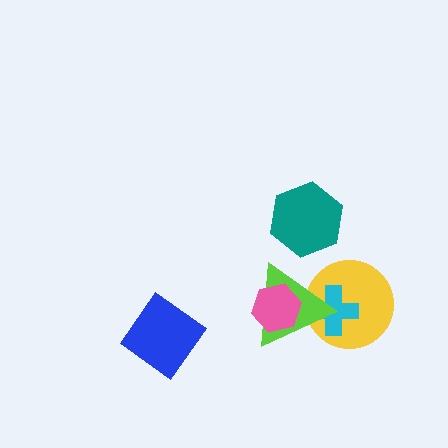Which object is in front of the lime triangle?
The pink hexagon is in front of the lime triangle.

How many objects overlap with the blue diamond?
0 objects overlap with the blue diamond.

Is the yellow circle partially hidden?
Yes, it is partially covered by another shape.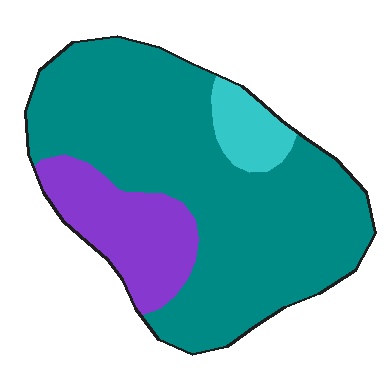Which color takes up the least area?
Cyan, at roughly 5%.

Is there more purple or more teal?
Teal.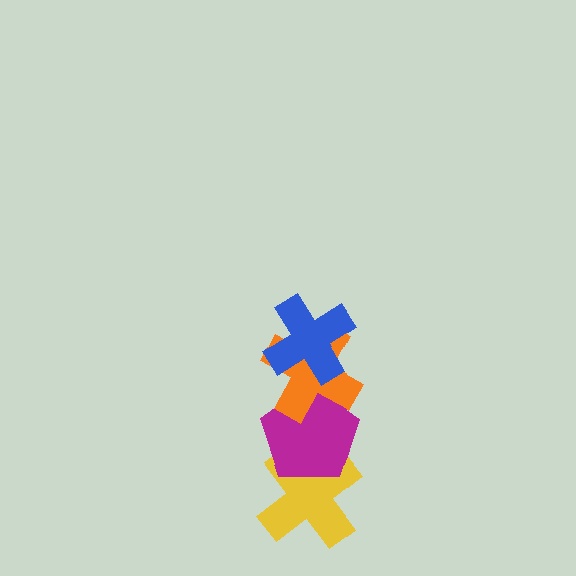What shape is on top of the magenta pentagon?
The orange cross is on top of the magenta pentagon.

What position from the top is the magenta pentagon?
The magenta pentagon is 3rd from the top.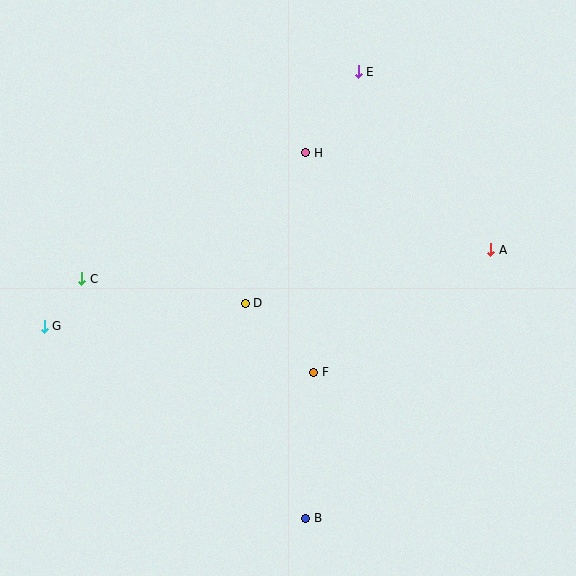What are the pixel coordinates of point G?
Point G is at (44, 326).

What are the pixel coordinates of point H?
Point H is at (306, 153).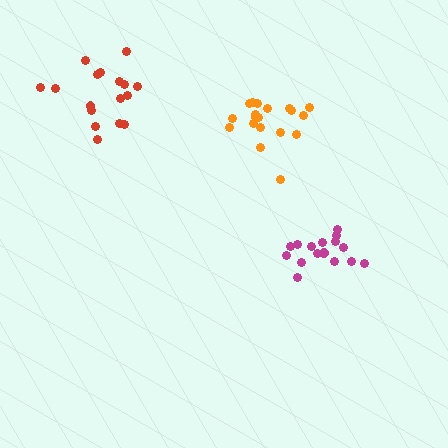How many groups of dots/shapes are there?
There are 3 groups.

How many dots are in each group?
Group 1: 16 dots, Group 2: 17 dots, Group 3: 19 dots (52 total).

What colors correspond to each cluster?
The clusters are colored: magenta, red, orange.